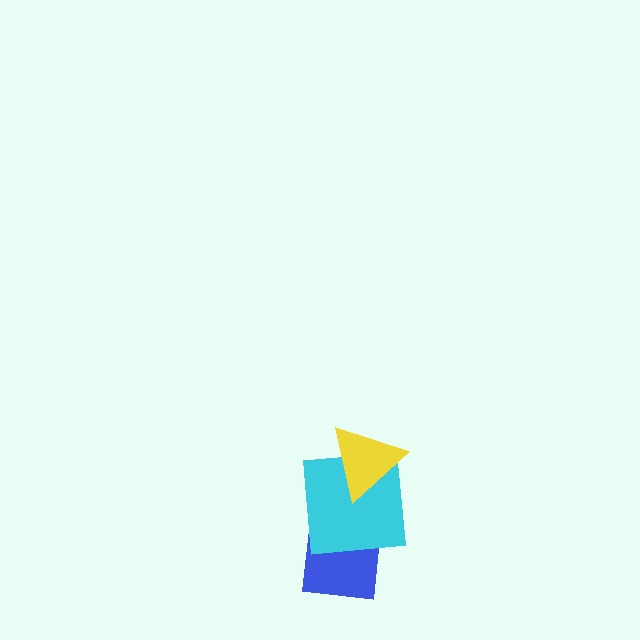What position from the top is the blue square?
The blue square is 3rd from the top.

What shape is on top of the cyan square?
The yellow triangle is on top of the cyan square.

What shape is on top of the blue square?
The cyan square is on top of the blue square.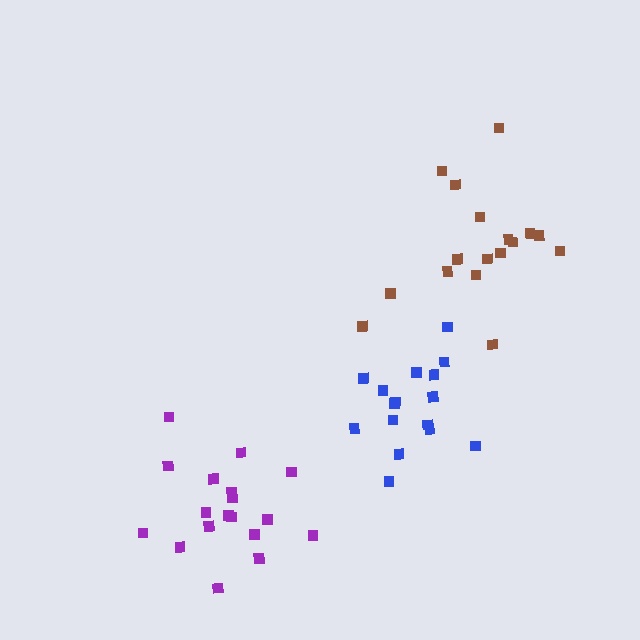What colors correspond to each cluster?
The clusters are colored: brown, blue, purple.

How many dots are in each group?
Group 1: 17 dots, Group 2: 16 dots, Group 3: 18 dots (51 total).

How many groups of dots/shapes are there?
There are 3 groups.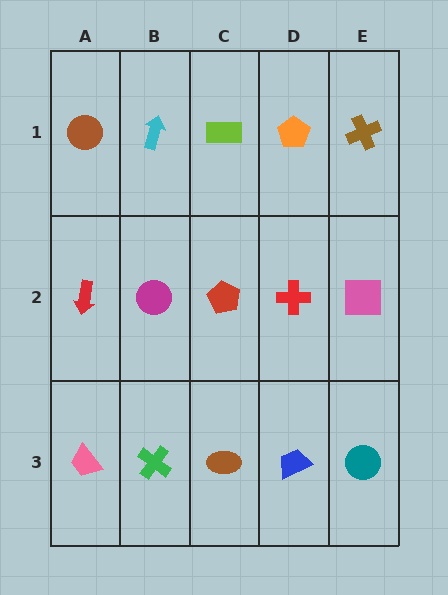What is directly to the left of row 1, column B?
A brown circle.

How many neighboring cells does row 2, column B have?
4.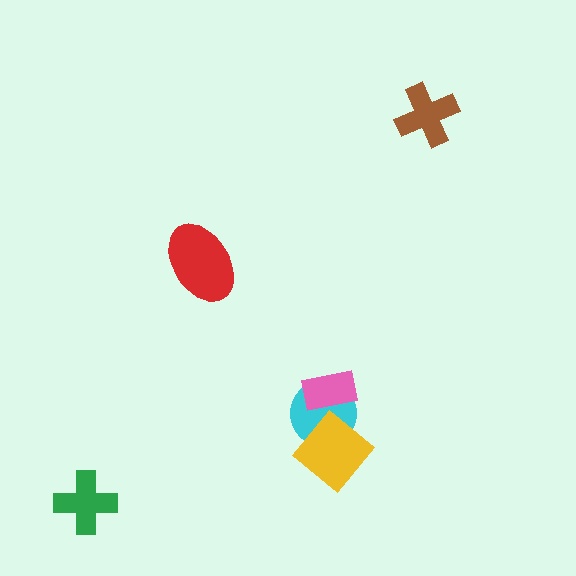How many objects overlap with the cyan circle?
2 objects overlap with the cyan circle.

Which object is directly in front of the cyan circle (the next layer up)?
The pink rectangle is directly in front of the cyan circle.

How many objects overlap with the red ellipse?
0 objects overlap with the red ellipse.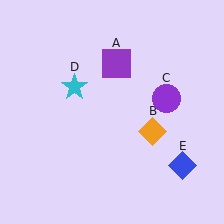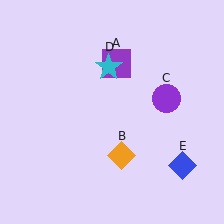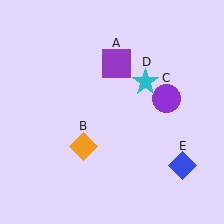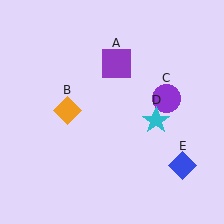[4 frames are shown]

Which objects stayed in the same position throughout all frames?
Purple square (object A) and purple circle (object C) and blue diamond (object E) remained stationary.